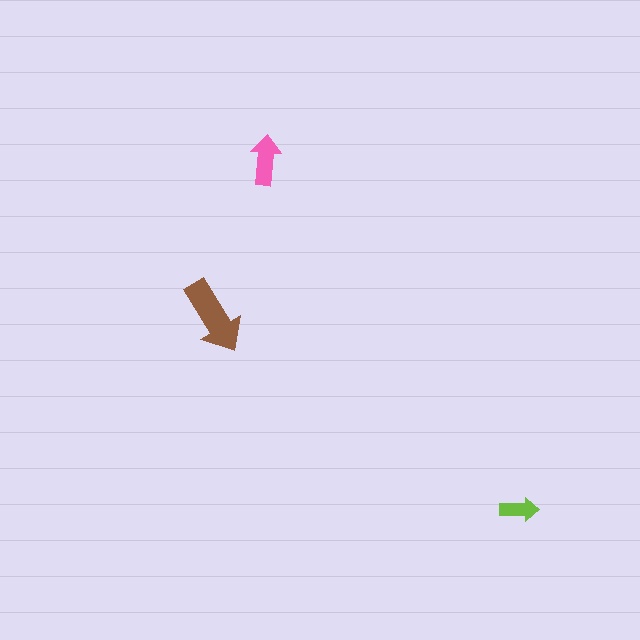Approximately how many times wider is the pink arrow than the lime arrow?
About 1.5 times wider.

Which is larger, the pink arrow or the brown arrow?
The brown one.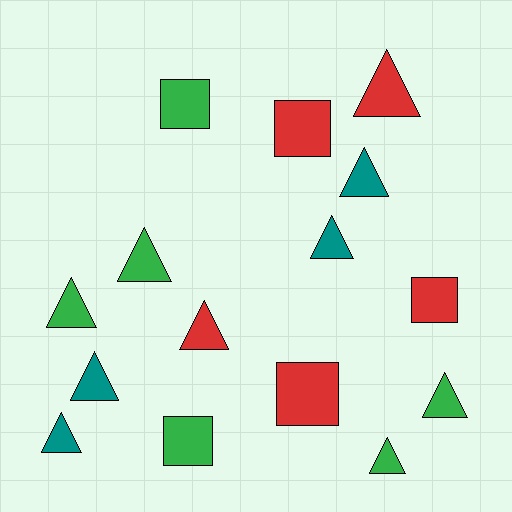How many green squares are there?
There are 2 green squares.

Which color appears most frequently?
Green, with 6 objects.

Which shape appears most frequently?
Triangle, with 10 objects.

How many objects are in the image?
There are 15 objects.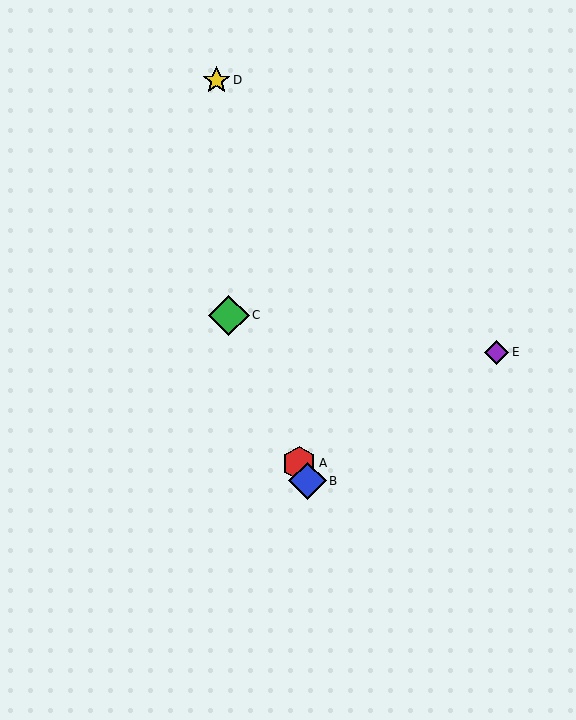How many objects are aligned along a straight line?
3 objects (A, B, C) are aligned along a straight line.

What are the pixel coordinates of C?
Object C is at (229, 315).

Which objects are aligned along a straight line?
Objects A, B, C are aligned along a straight line.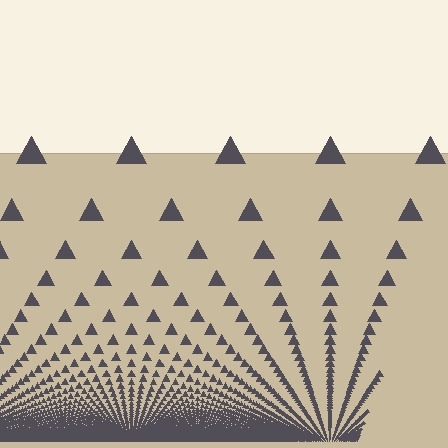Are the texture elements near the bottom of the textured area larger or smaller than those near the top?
Smaller. The gradient is inverted — elements near the bottom are smaller and denser.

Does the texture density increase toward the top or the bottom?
Density increases toward the bottom.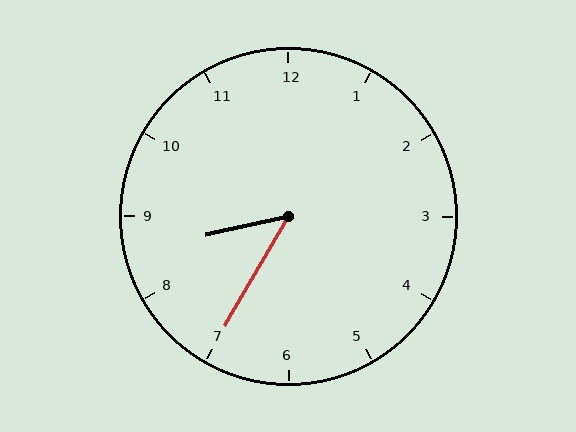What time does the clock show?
8:35.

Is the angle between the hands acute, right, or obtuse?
It is acute.